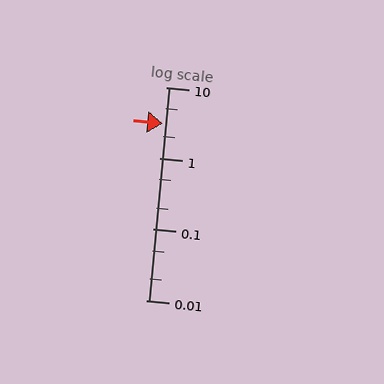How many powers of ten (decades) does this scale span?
The scale spans 3 decades, from 0.01 to 10.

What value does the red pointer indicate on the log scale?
The pointer indicates approximately 3.1.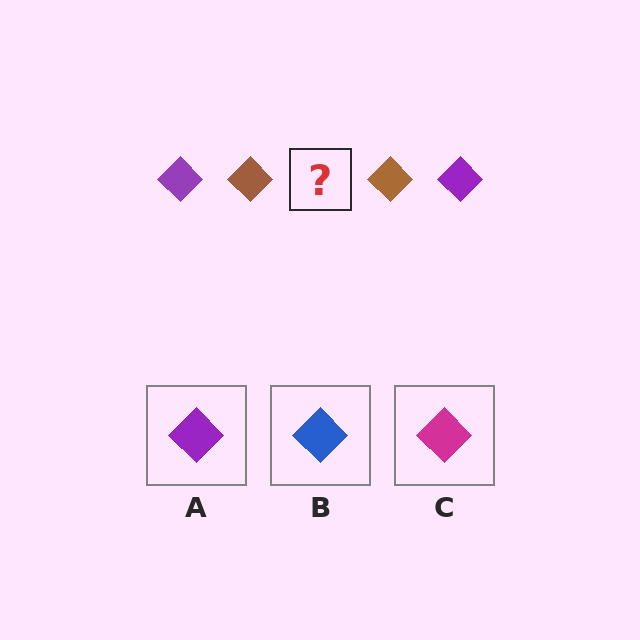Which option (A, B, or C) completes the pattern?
A.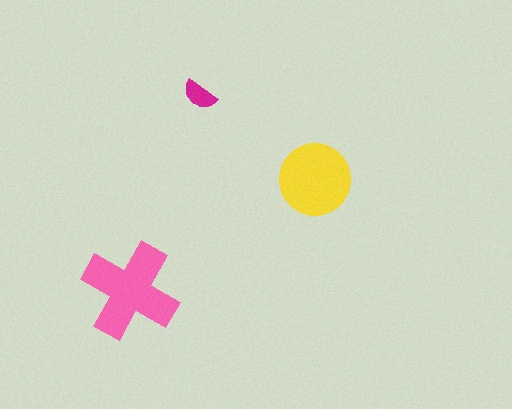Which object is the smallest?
The magenta semicircle.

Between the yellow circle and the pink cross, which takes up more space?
The pink cross.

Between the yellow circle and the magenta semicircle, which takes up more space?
The yellow circle.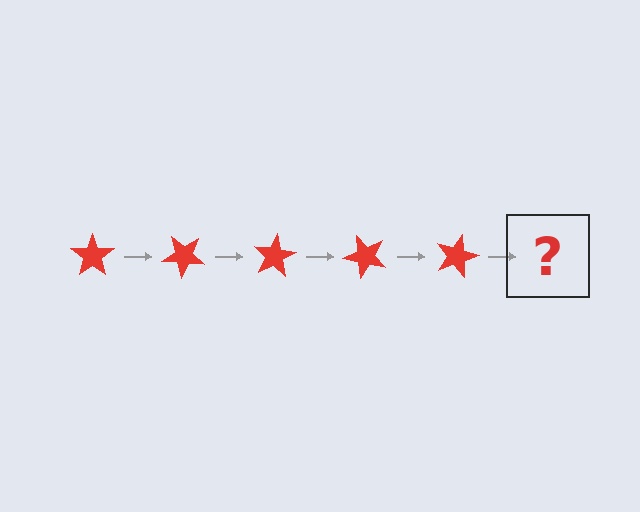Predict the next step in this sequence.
The next step is a red star rotated 200 degrees.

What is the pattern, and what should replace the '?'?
The pattern is that the star rotates 40 degrees each step. The '?' should be a red star rotated 200 degrees.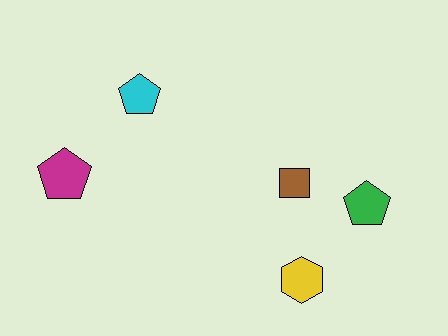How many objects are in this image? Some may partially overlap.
There are 5 objects.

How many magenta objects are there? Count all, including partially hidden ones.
There is 1 magenta object.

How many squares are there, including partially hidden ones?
There is 1 square.